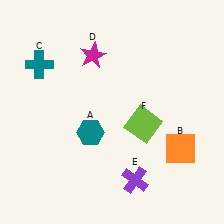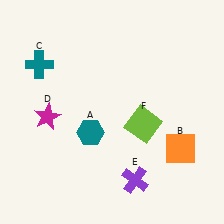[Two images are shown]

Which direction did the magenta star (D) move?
The magenta star (D) moved down.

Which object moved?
The magenta star (D) moved down.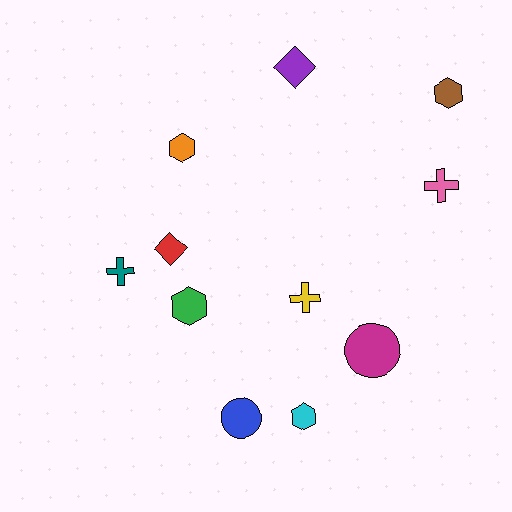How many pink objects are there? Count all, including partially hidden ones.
There is 1 pink object.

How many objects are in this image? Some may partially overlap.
There are 11 objects.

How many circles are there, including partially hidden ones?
There are 2 circles.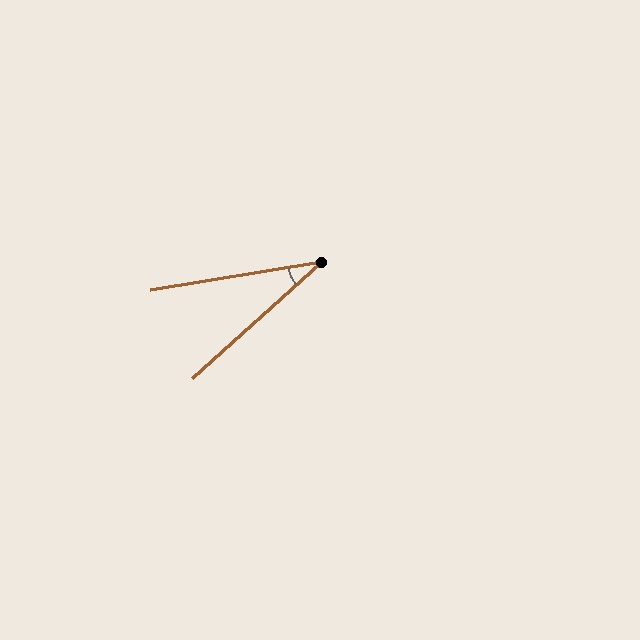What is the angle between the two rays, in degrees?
Approximately 33 degrees.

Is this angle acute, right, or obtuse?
It is acute.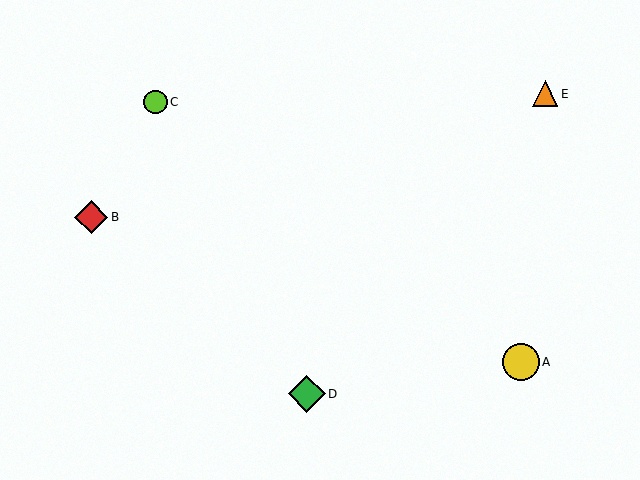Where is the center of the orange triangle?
The center of the orange triangle is at (545, 94).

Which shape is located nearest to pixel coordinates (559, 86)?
The orange triangle (labeled E) at (545, 94) is nearest to that location.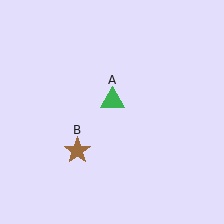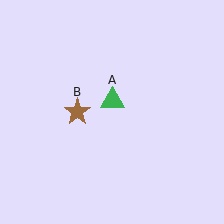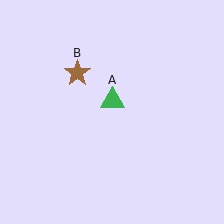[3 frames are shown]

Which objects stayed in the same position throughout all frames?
Green triangle (object A) remained stationary.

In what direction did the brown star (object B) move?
The brown star (object B) moved up.